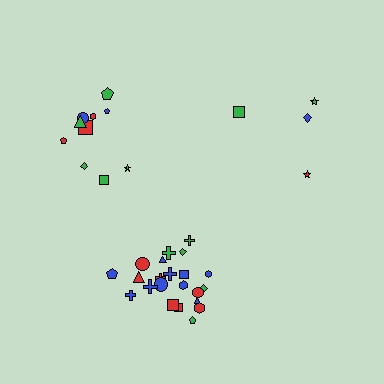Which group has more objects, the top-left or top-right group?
The top-left group.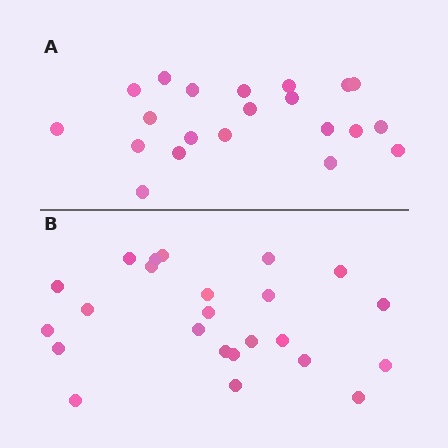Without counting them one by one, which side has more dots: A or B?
Region B (the bottom region) has more dots.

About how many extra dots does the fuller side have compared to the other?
Region B has just a few more — roughly 2 or 3 more dots than region A.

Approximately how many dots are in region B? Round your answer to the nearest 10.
About 20 dots. (The exact count is 24, which rounds to 20.)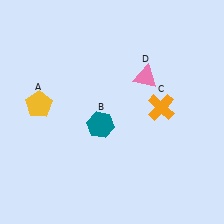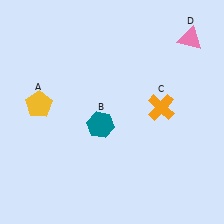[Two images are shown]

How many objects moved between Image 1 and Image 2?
1 object moved between the two images.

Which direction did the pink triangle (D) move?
The pink triangle (D) moved right.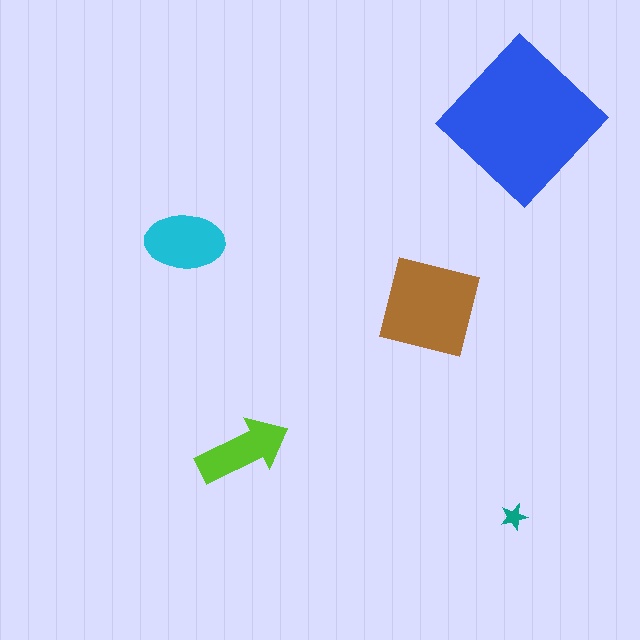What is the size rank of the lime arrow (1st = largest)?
4th.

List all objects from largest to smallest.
The blue diamond, the brown square, the cyan ellipse, the lime arrow, the teal star.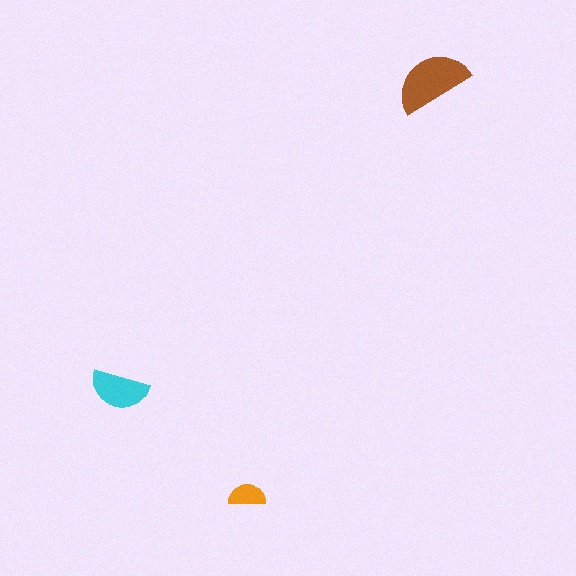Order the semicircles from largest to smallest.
the brown one, the cyan one, the orange one.